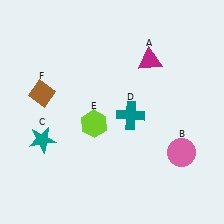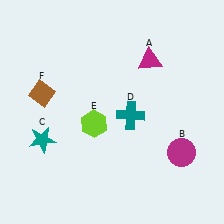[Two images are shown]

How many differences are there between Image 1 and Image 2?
There is 1 difference between the two images.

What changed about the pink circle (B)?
In Image 1, B is pink. In Image 2, it changed to magenta.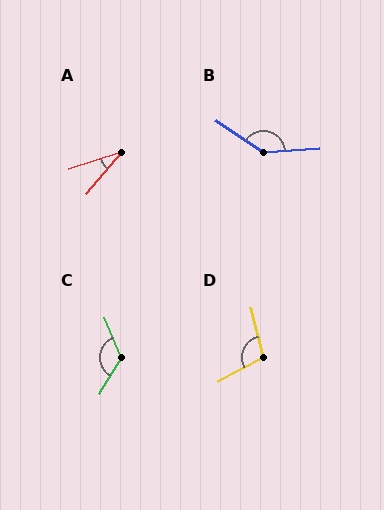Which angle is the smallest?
A, at approximately 31 degrees.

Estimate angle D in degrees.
Approximately 104 degrees.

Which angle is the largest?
B, at approximately 142 degrees.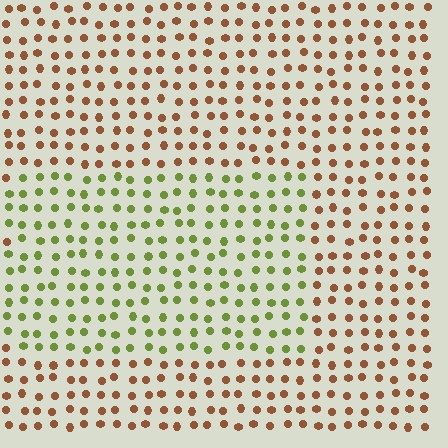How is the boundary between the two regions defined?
The boundary is defined purely by a slight shift in hue (about 66 degrees). Spacing, size, and orientation are identical on both sides.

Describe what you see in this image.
The image is filled with small brown elements in a uniform arrangement. A rectangle-shaped region is visible where the elements are tinted to a slightly different hue, forming a subtle color boundary.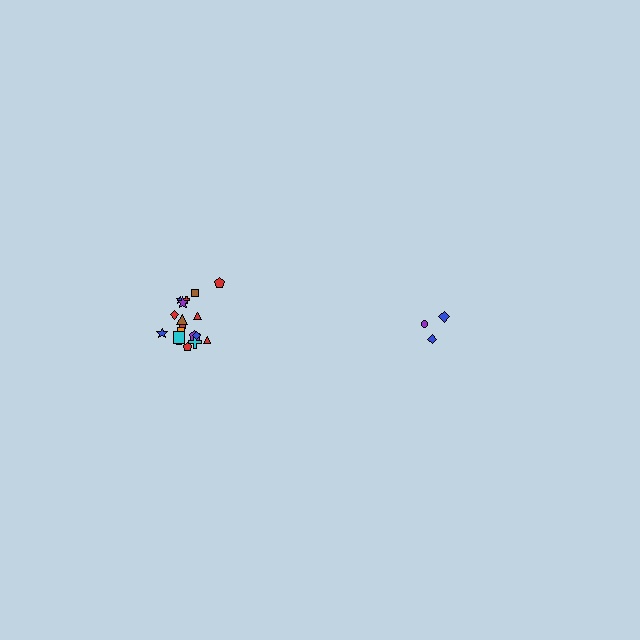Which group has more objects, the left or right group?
The left group.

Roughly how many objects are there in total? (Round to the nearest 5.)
Roughly 20 objects in total.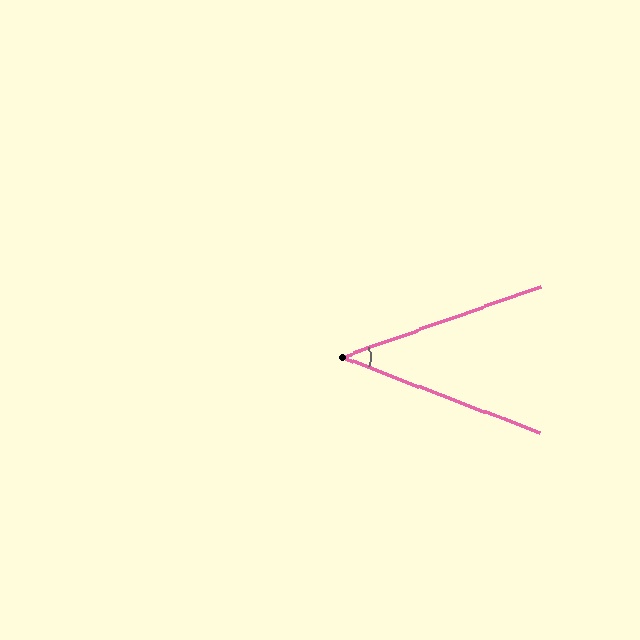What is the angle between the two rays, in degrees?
Approximately 40 degrees.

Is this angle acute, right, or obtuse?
It is acute.